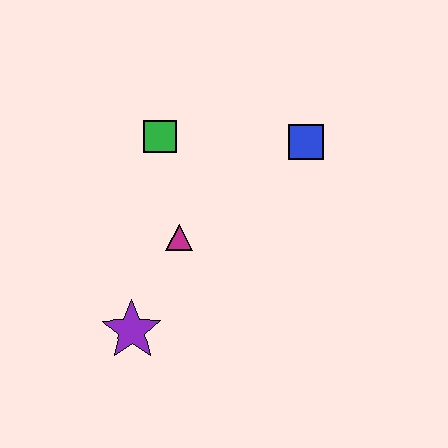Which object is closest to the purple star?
The magenta triangle is closest to the purple star.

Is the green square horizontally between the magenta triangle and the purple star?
Yes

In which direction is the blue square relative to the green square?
The blue square is to the right of the green square.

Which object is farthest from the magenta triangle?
The blue square is farthest from the magenta triangle.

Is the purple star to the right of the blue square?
No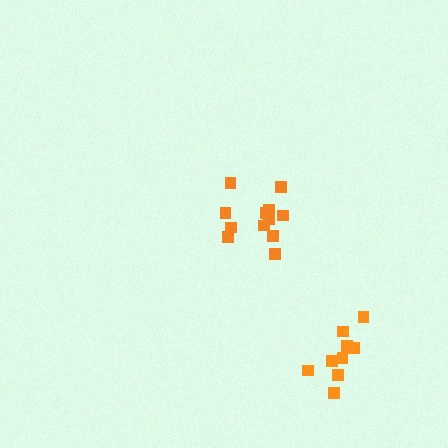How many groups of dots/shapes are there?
There are 2 groups.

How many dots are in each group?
Group 1: 12 dots, Group 2: 9 dots (21 total).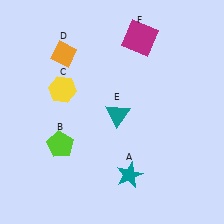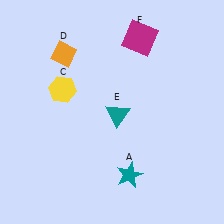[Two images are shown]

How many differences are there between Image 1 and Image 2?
There is 1 difference between the two images.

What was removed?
The lime pentagon (B) was removed in Image 2.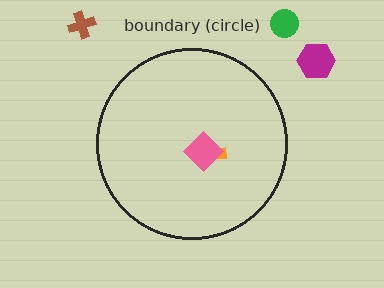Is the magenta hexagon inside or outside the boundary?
Outside.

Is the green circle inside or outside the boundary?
Outside.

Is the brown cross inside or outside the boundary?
Outside.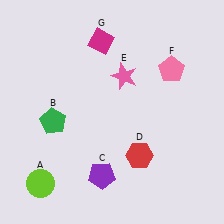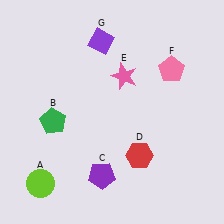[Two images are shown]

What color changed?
The diamond (G) changed from magenta in Image 1 to purple in Image 2.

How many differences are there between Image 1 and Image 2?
There is 1 difference between the two images.